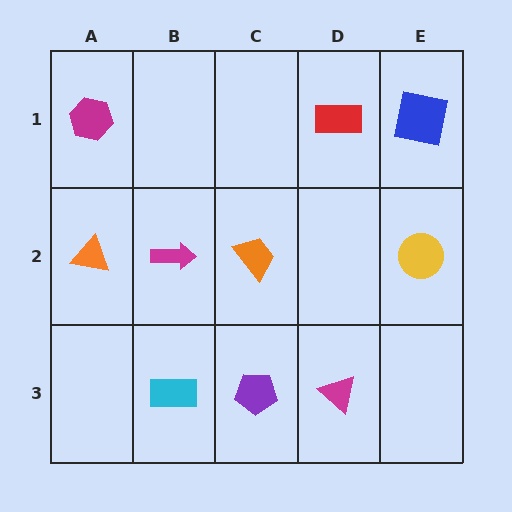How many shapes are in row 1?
3 shapes.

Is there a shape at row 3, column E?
No, that cell is empty.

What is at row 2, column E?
A yellow circle.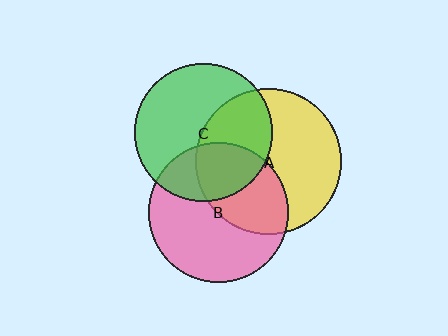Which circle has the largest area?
Circle A (yellow).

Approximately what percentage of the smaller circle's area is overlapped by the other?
Approximately 40%.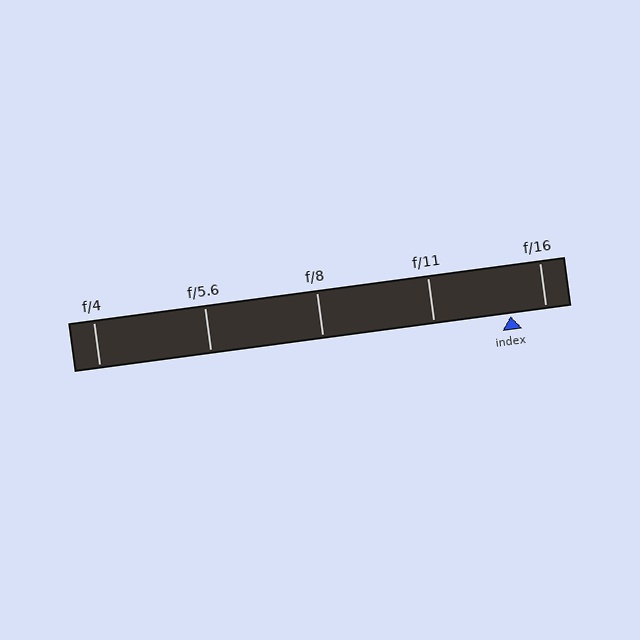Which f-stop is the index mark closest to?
The index mark is closest to f/16.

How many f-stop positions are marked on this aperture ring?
There are 5 f-stop positions marked.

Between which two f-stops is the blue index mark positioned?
The index mark is between f/11 and f/16.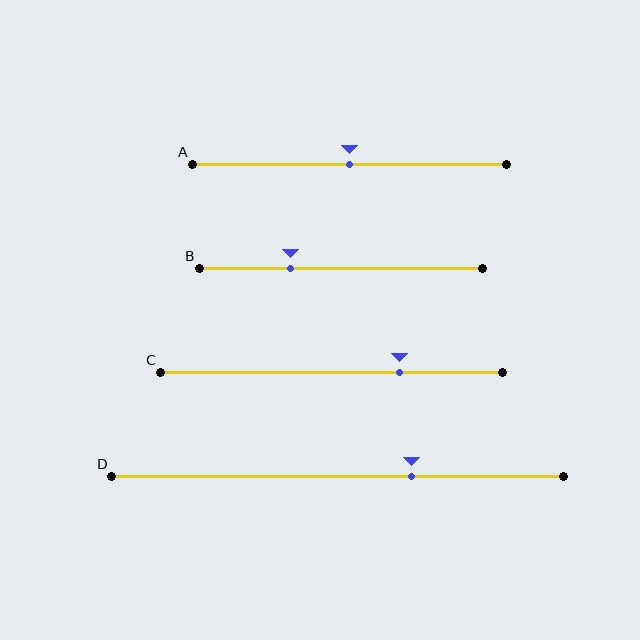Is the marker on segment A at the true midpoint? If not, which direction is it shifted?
Yes, the marker on segment A is at the true midpoint.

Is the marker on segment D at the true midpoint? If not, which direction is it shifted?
No, the marker on segment D is shifted to the right by about 16% of the segment length.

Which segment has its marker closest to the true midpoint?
Segment A has its marker closest to the true midpoint.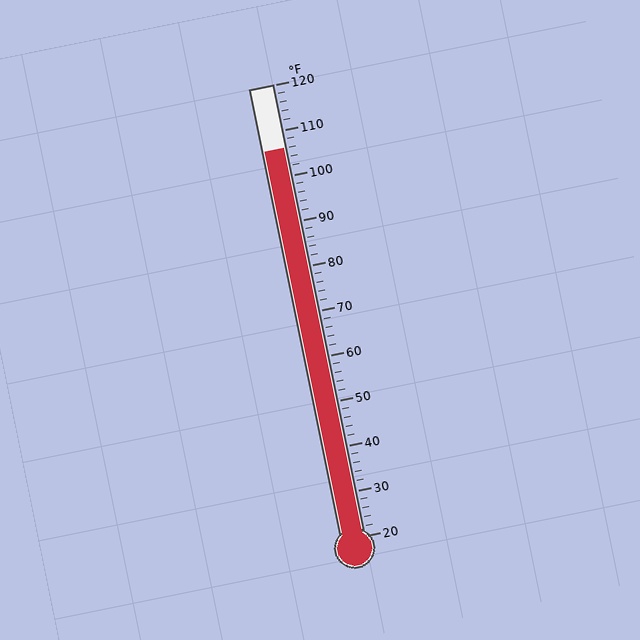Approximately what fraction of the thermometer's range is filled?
The thermometer is filled to approximately 85% of its range.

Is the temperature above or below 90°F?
The temperature is above 90°F.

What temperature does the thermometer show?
The thermometer shows approximately 106°F.